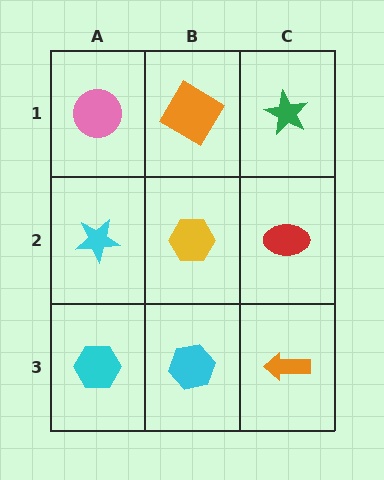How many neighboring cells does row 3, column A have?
2.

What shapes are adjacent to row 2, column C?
A green star (row 1, column C), an orange arrow (row 3, column C), a yellow hexagon (row 2, column B).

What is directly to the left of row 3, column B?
A cyan hexagon.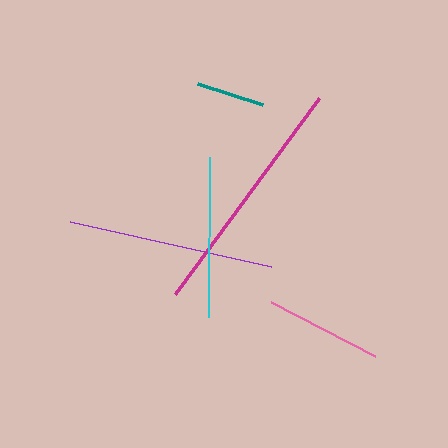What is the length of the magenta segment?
The magenta segment is approximately 243 pixels long.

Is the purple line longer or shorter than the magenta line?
The magenta line is longer than the purple line.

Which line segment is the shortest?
The teal line is the shortest at approximately 68 pixels.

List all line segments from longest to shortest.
From longest to shortest: magenta, purple, cyan, pink, teal.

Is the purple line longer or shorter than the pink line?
The purple line is longer than the pink line.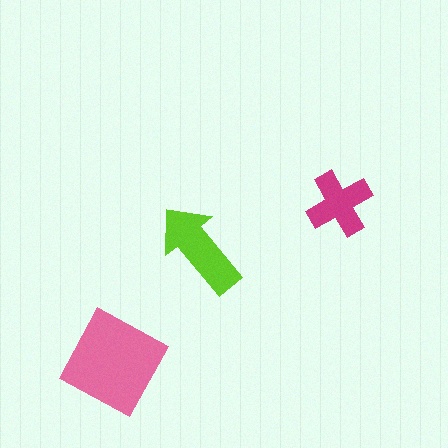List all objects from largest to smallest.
The pink square, the lime arrow, the magenta cross.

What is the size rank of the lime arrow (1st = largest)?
2nd.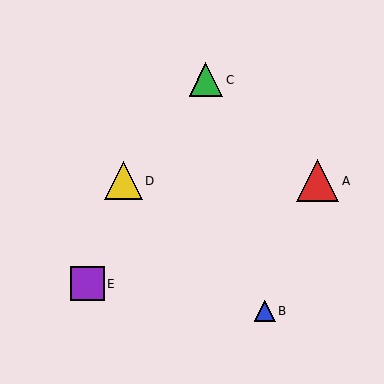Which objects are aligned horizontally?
Objects A, D are aligned horizontally.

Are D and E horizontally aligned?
No, D is at y≈181 and E is at y≈284.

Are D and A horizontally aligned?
Yes, both are at y≈181.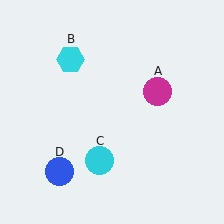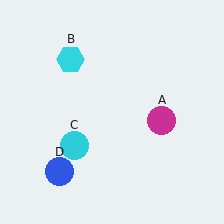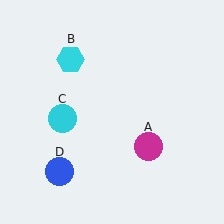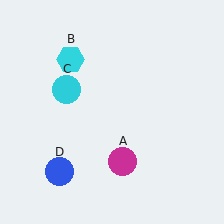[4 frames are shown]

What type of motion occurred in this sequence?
The magenta circle (object A), cyan circle (object C) rotated clockwise around the center of the scene.